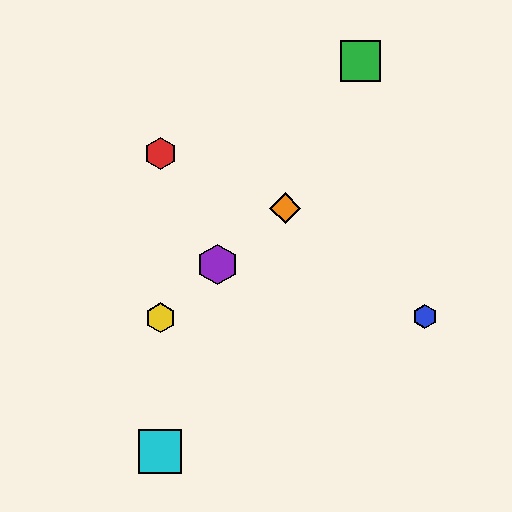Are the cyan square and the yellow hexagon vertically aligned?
Yes, both are at x≈160.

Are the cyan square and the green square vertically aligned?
No, the cyan square is at x≈160 and the green square is at x≈361.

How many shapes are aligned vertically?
3 shapes (the red hexagon, the yellow hexagon, the cyan square) are aligned vertically.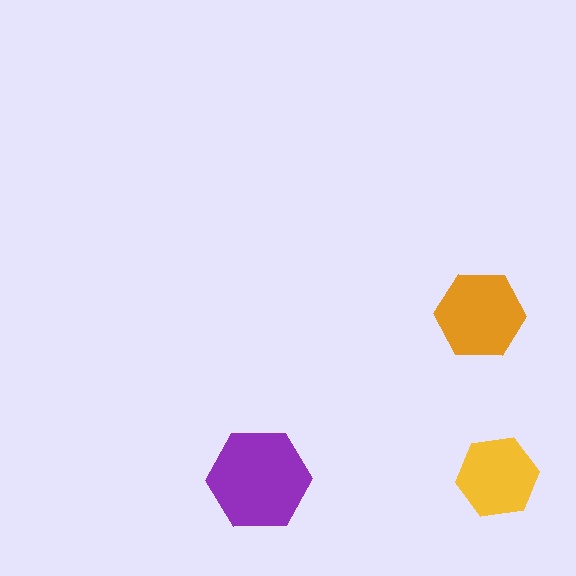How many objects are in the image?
There are 3 objects in the image.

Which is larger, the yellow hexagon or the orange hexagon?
The orange one.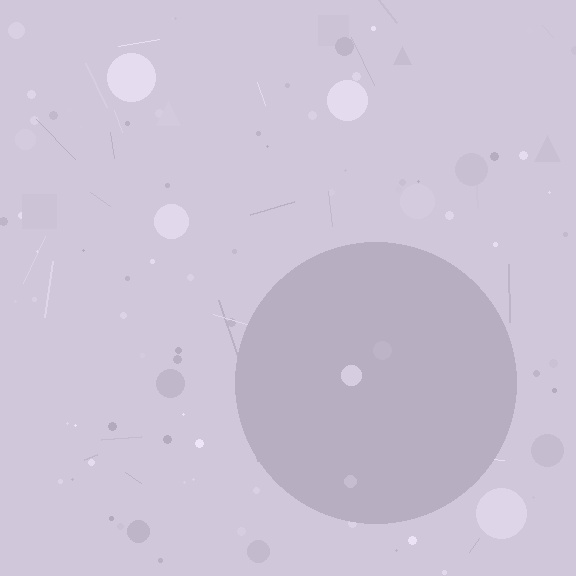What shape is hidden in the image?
A circle is hidden in the image.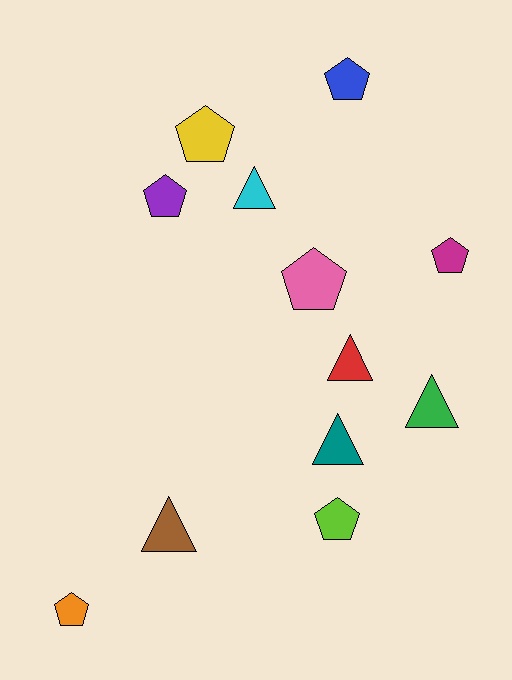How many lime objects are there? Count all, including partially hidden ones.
There is 1 lime object.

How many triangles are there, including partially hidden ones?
There are 5 triangles.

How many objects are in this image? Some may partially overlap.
There are 12 objects.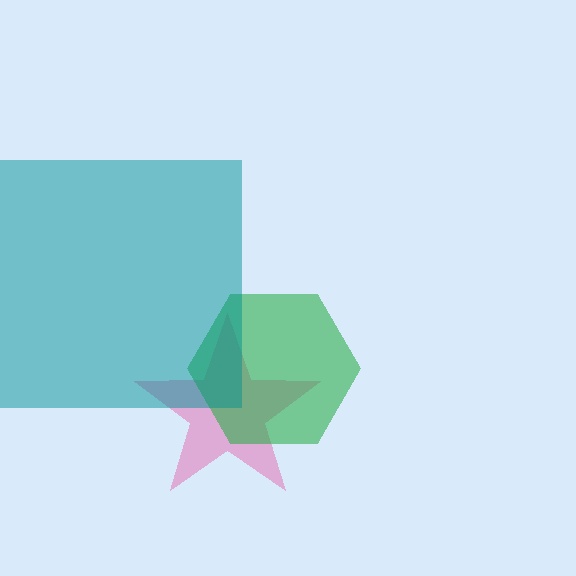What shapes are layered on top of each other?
The layered shapes are: a pink star, a green hexagon, a teal square.